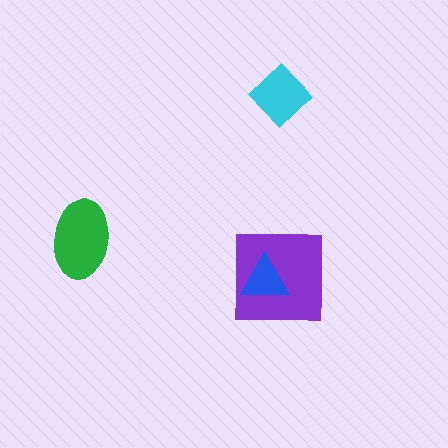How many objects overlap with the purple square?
1 object overlaps with the purple square.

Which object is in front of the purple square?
The blue triangle is in front of the purple square.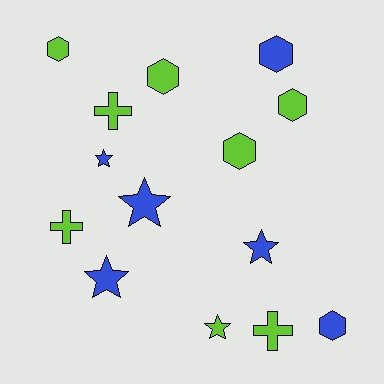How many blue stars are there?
There are 4 blue stars.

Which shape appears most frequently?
Hexagon, with 6 objects.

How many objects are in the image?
There are 14 objects.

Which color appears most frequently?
Lime, with 8 objects.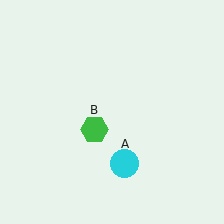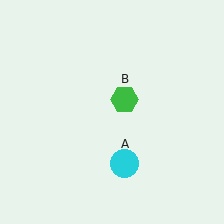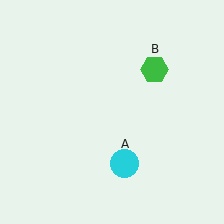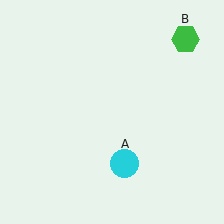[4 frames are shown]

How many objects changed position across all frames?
1 object changed position: green hexagon (object B).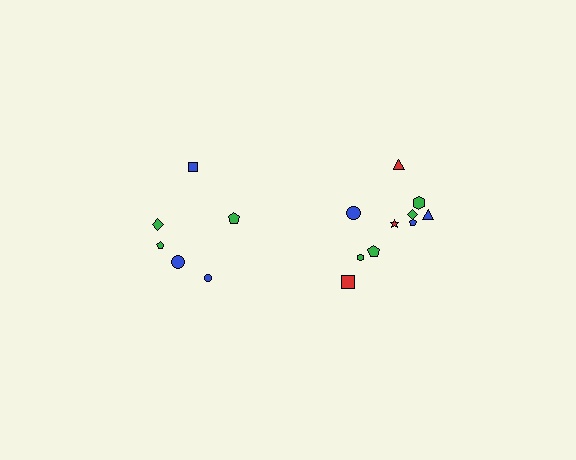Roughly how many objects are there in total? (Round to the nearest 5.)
Roughly 15 objects in total.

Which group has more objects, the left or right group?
The right group.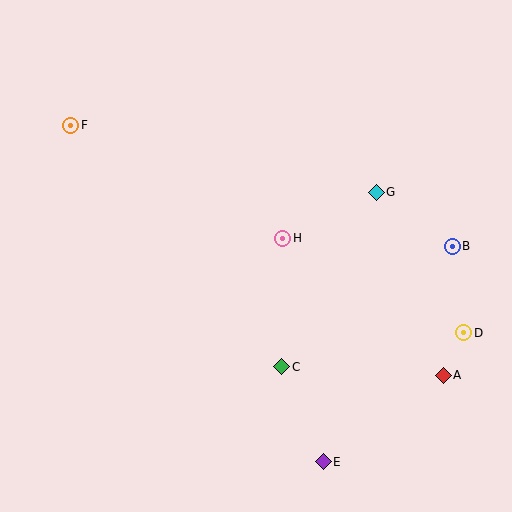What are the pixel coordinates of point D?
Point D is at (464, 333).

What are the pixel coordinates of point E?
Point E is at (323, 462).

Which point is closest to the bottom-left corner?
Point C is closest to the bottom-left corner.